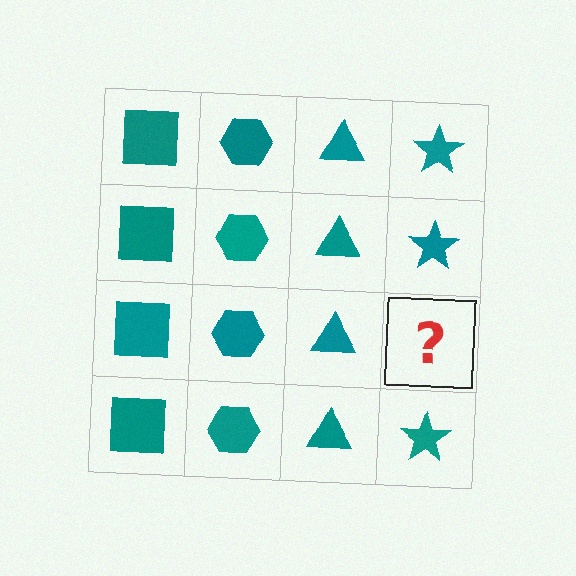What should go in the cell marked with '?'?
The missing cell should contain a teal star.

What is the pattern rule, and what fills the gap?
The rule is that each column has a consistent shape. The gap should be filled with a teal star.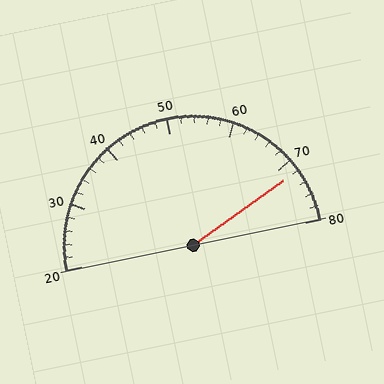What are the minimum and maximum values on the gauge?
The gauge ranges from 20 to 80.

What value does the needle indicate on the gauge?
The needle indicates approximately 72.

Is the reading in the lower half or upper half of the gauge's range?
The reading is in the upper half of the range (20 to 80).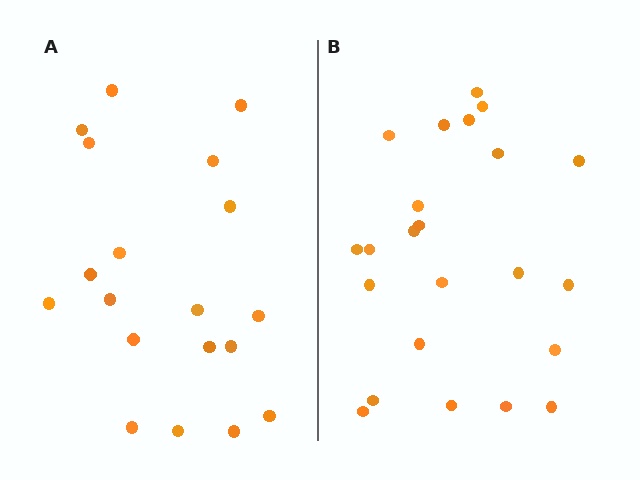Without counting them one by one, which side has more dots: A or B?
Region B (the right region) has more dots.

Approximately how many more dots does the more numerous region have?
Region B has about 4 more dots than region A.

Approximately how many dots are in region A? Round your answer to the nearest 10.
About 20 dots. (The exact count is 19, which rounds to 20.)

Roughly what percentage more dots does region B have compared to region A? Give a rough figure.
About 20% more.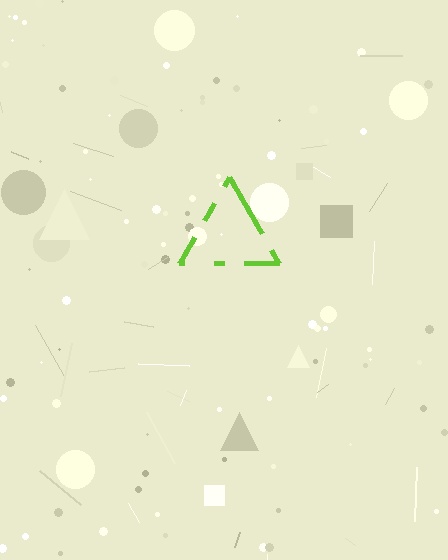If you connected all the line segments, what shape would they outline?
They would outline a triangle.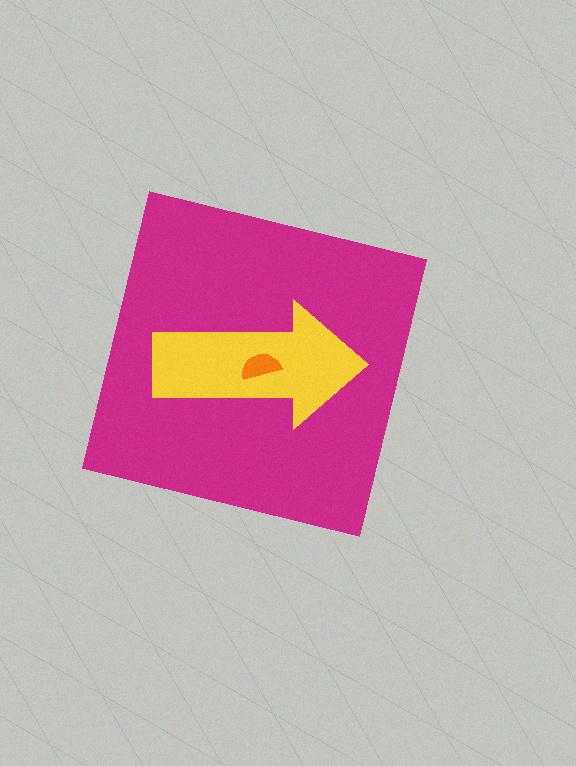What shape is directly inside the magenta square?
The yellow arrow.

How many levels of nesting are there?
3.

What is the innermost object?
The orange semicircle.